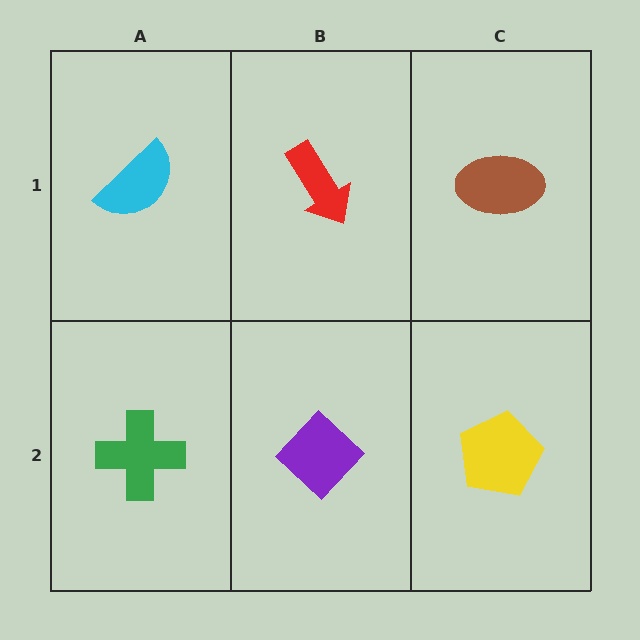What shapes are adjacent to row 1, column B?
A purple diamond (row 2, column B), a cyan semicircle (row 1, column A), a brown ellipse (row 1, column C).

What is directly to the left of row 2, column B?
A green cross.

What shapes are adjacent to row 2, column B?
A red arrow (row 1, column B), a green cross (row 2, column A), a yellow pentagon (row 2, column C).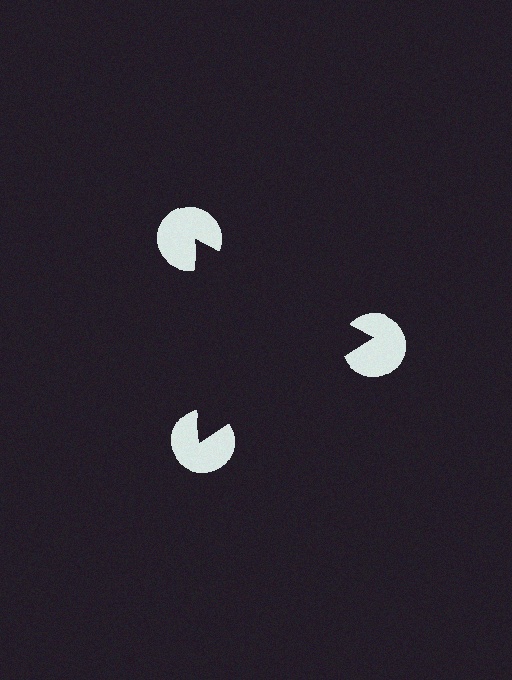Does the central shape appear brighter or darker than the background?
It typically appears slightly darker than the background, even though no actual brightness change is drawn.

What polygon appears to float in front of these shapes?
An illusory triangle — its edges are inferred from the aligned wedge cuts in the pac-man discs, not physically drawn.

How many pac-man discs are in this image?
There are 3 — one at each vertex of the illusory triangle.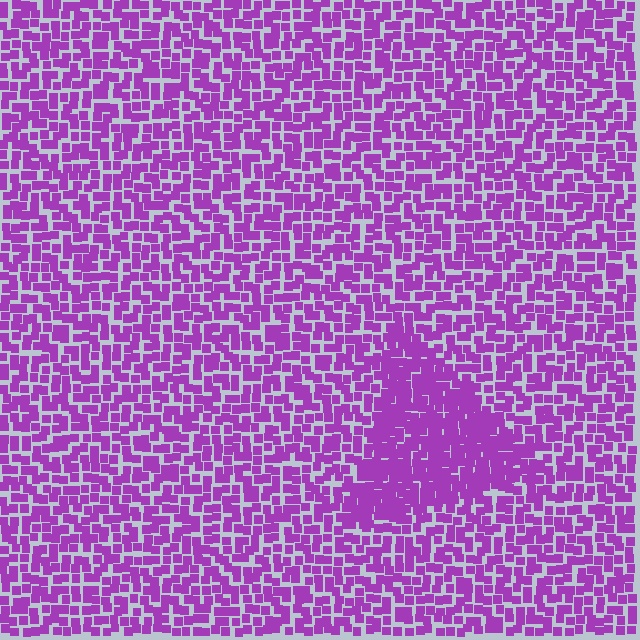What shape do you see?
I see a triangle.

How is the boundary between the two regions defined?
The boundary is defined by a change in element density (approximately 1.7x ratio). All elements are the same color, size, and shape.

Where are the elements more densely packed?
The elements are more densely packed inside the triangle boundary.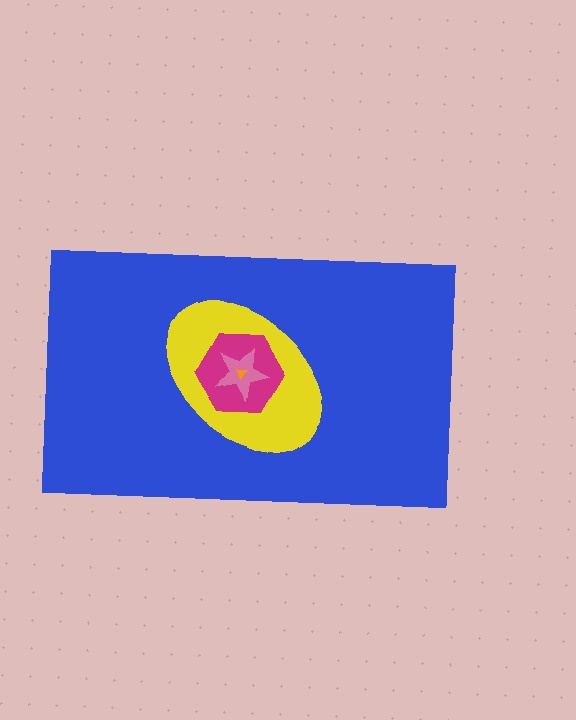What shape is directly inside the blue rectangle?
The yellow ellipse.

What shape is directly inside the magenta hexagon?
The pink star.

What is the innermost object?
The orange triangle.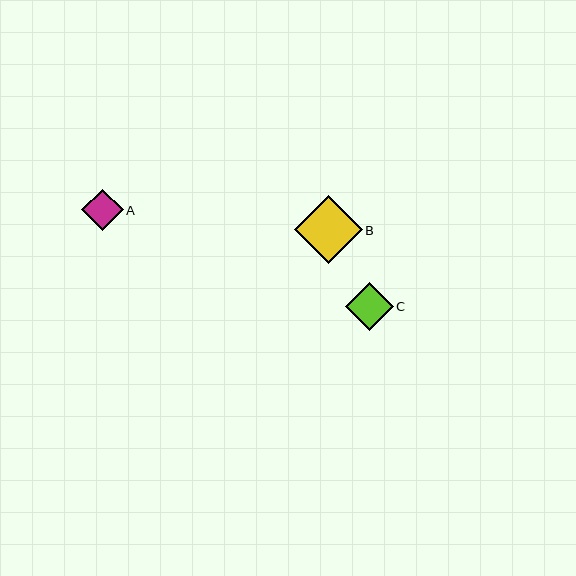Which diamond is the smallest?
Diamond A is the smallest with a size of approximately 41 pixels.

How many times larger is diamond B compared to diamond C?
Diamond B is approximately 1.4 times the size of diamond C.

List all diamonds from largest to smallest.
From largest to smallest: B, C, A.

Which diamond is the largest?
Diamond B is the largest with a size of approximately 68 pixels.